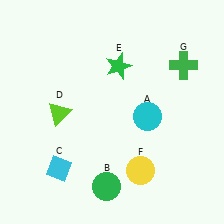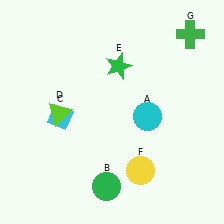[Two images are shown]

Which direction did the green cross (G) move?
The green cross (G) moved up.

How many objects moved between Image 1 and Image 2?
2 objects moved between the two images.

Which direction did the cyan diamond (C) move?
The cyan diamond (C) moved up.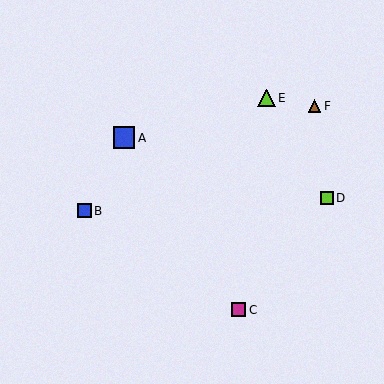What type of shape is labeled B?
Shape B is a blue square.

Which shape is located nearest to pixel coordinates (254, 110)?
The lime triangle (labeled E) at (266, 98) is nearest to that location.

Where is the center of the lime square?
The center of the lime square is at (327, 198).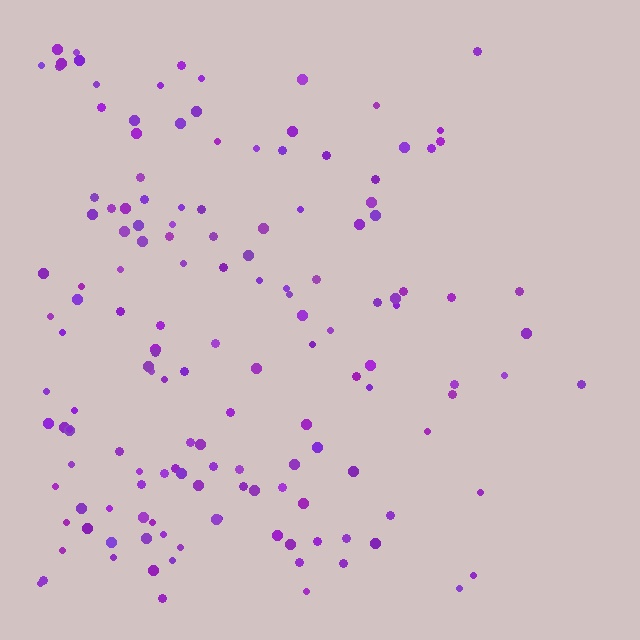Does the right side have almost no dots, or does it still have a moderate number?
Still a moderate number, just noticeably fewer than the left.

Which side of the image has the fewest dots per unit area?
The right.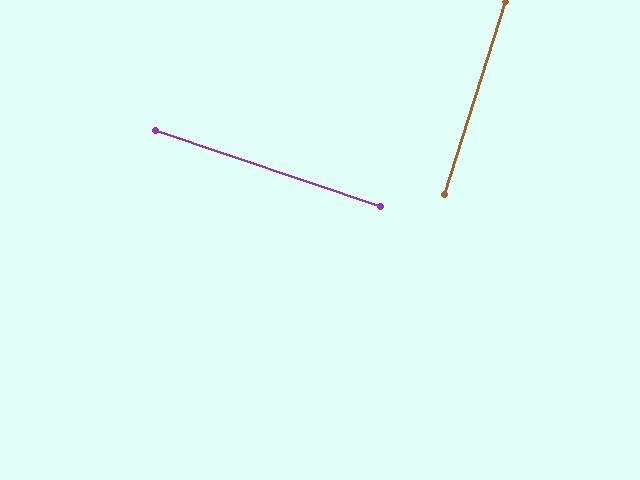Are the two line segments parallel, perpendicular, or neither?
Perpendicular — they meet at approximately 89°.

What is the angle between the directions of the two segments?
Approximately 89 degrees.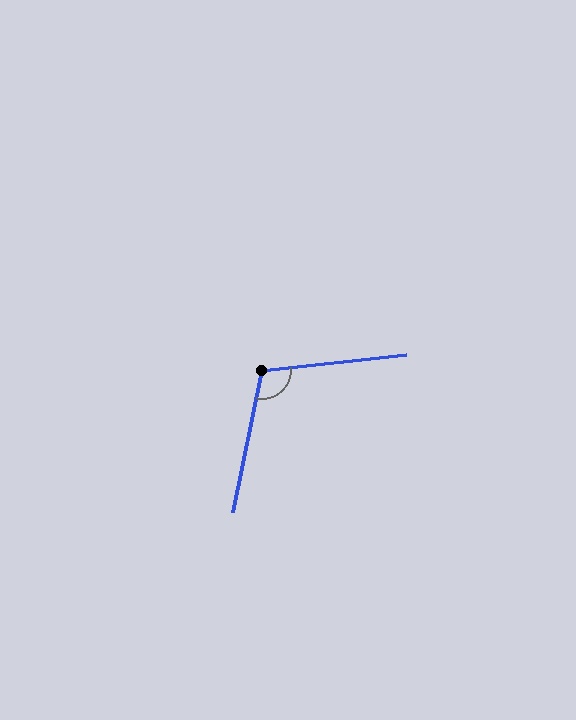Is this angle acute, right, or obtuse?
It is obtuse.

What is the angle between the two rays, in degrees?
Approximately 108 degrees.